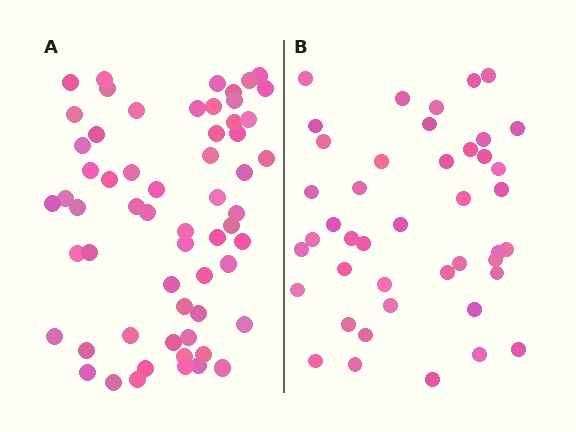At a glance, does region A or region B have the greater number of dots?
Region A (the left region) has more dots.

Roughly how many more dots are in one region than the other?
Region A has approximately 15 more dots than region B.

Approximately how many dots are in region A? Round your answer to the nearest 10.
About 60 dots.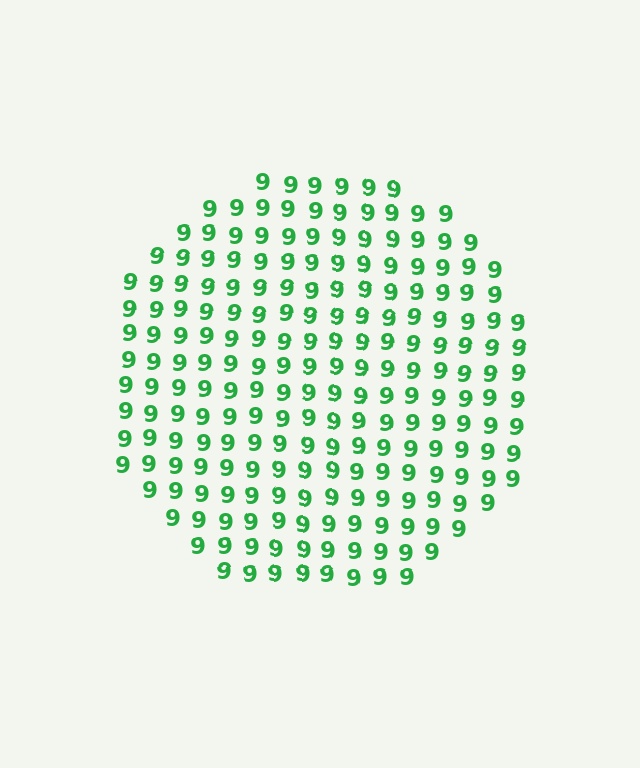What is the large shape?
The large shape is a circle.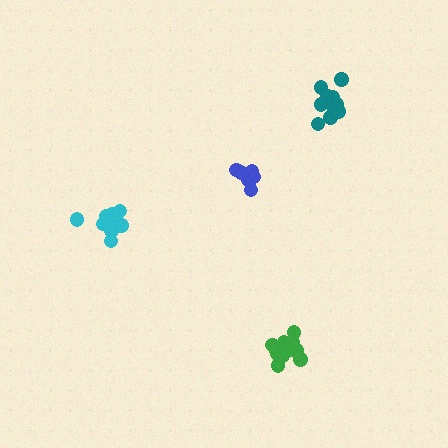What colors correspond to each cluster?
The clusters are colored: green, blue, cyan, teal.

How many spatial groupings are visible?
There are 4 spatial groupings.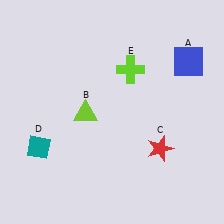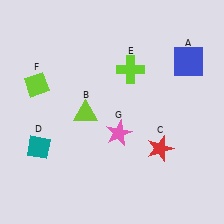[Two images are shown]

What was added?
A lime diamond (F), a pink star (G) were added in Image 2.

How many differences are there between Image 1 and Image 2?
There are 2 differences between the two images.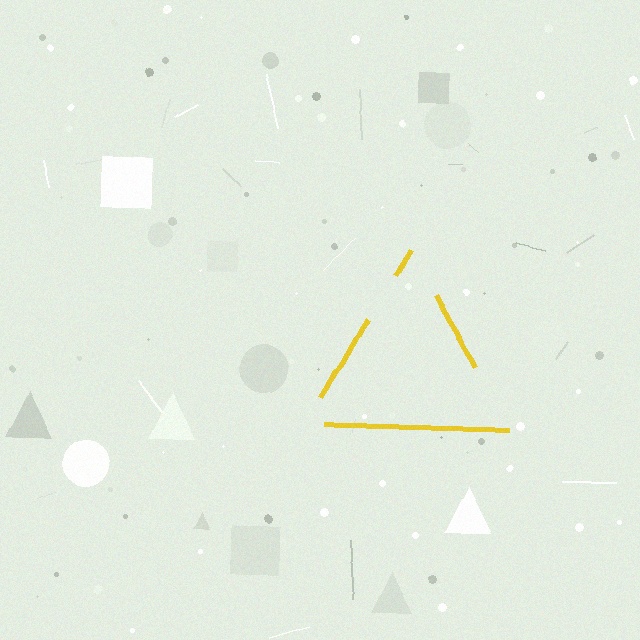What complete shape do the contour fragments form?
The contour fragments form a triangle.